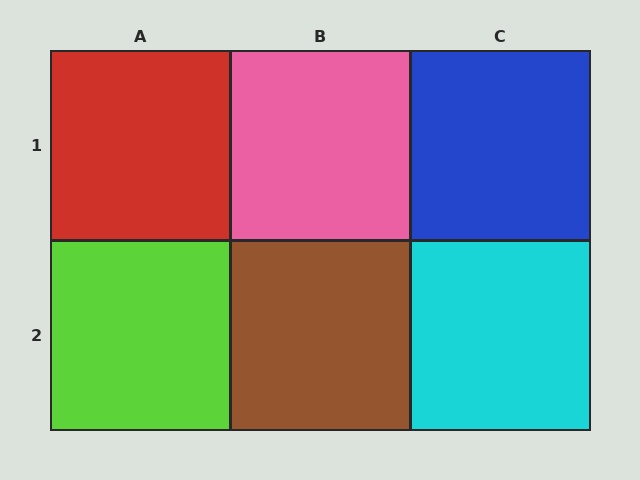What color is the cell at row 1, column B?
Pink.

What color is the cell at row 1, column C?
Blue.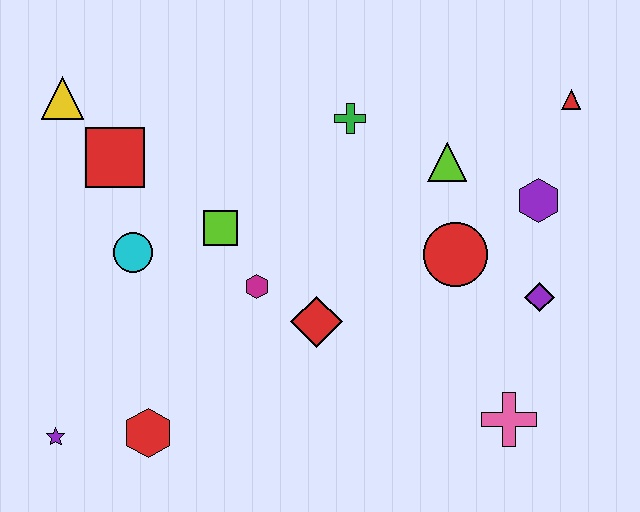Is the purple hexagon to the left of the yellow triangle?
No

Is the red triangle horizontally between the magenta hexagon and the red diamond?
No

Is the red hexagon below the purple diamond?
Yes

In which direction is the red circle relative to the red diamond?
The red circle is to the right of the red diamond.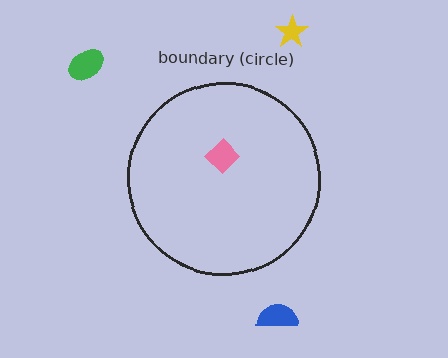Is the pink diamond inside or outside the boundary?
Inside.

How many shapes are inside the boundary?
1 inside, 3 outside.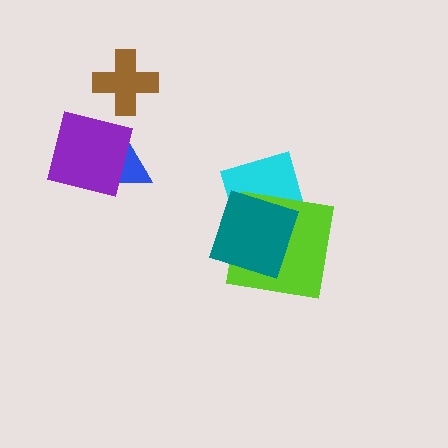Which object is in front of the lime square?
The teal diamond is in front of the lime square.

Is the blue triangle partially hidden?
Yes, it is partially covered by another shape.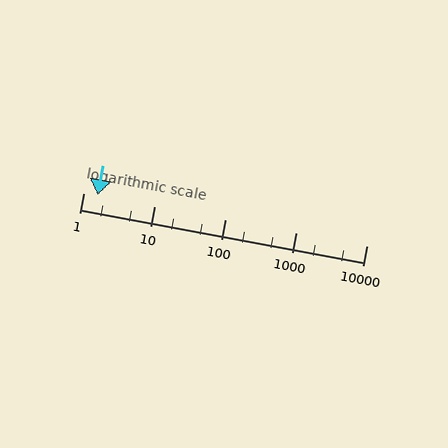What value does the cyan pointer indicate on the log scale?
The pointer indicates approximately 1.6.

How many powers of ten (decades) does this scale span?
The scale spans 4 decades, from 1 to 10000.